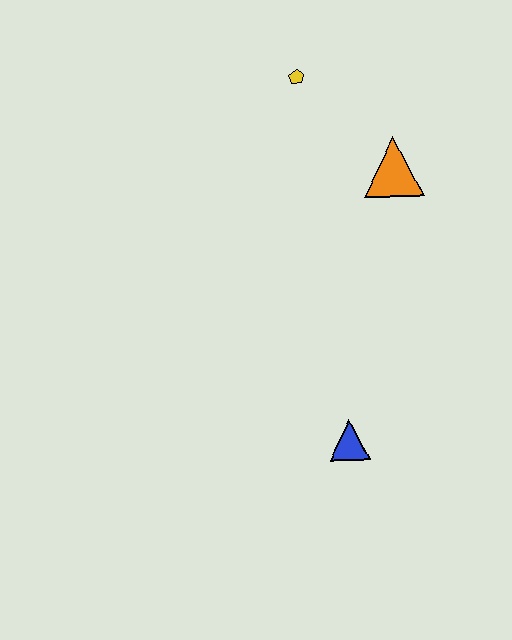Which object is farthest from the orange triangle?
The blue triangle is farthest from the orange triangle.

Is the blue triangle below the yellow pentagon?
Yes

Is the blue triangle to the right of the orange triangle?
No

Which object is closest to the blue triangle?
The orange triangle is closest to the blue triangle.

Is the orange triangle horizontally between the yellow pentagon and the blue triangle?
No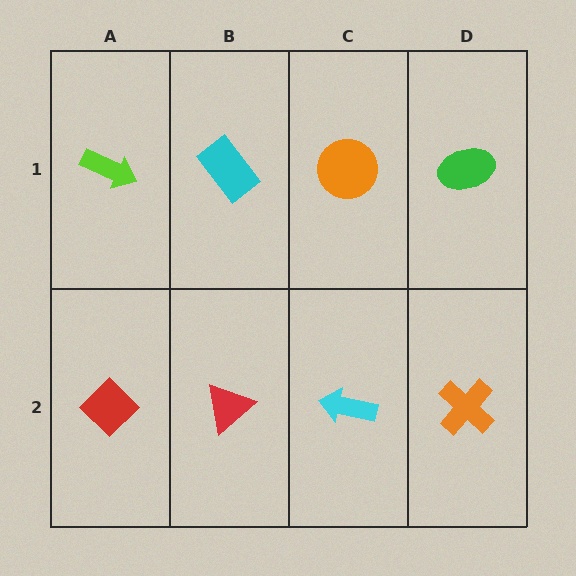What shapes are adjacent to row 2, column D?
A green ellipse (row 1, column D), a cyan arrow (row 2, column C).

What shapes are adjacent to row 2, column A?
A lime arrow (row 1, column A), a red triangle (row 2, column B).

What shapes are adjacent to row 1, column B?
A red triangle (row 2, column B), a lime arrow (row 1, column A), an orange circle (row 1, column C).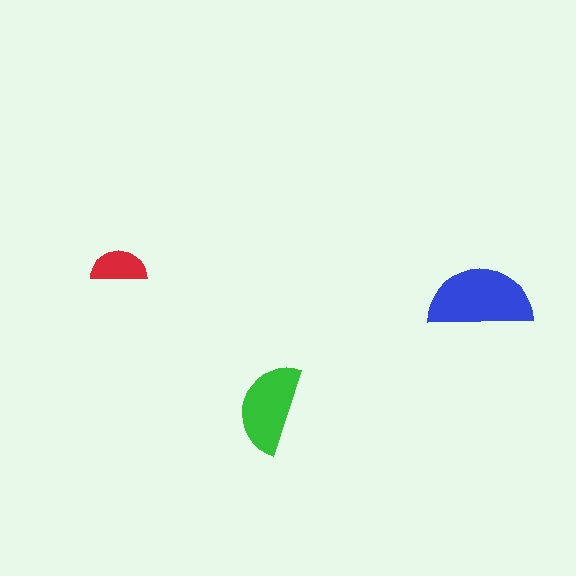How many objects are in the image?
There are 3 objects in the image.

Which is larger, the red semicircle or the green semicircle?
The green one.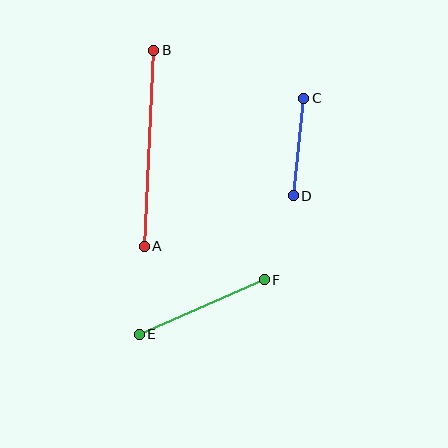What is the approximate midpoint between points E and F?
The midpoint is at approximately (202, 307) pixels.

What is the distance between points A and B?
The distance is approximately 197 pixels.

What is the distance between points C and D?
The distance is approximately 98 pixels.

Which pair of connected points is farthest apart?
Points A and B are farthest apart.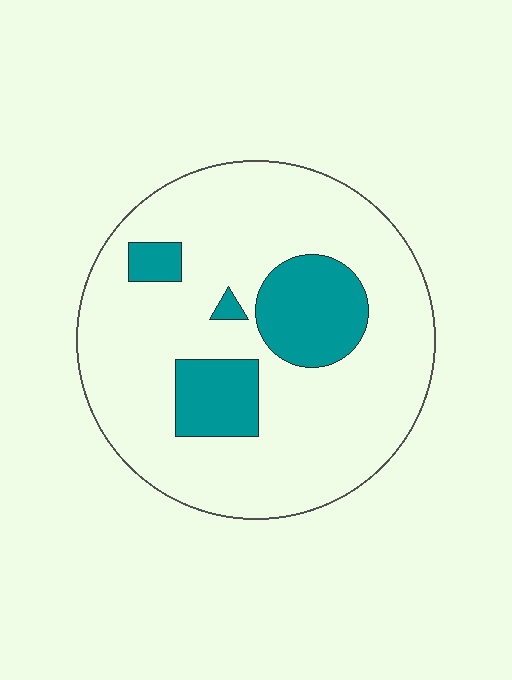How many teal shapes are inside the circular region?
4.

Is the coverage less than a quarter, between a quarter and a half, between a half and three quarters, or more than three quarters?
Less than a quarter.